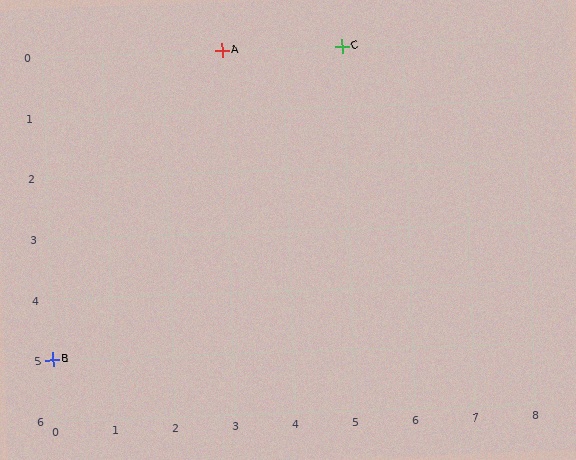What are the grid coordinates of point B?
Point B is at grid coordinates (0, 5).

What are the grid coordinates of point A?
Point A is at grid coordinates (3, 0).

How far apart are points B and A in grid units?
Points B and A are 3 columns and 5 rows apart (about 5.8 grid units diagonally).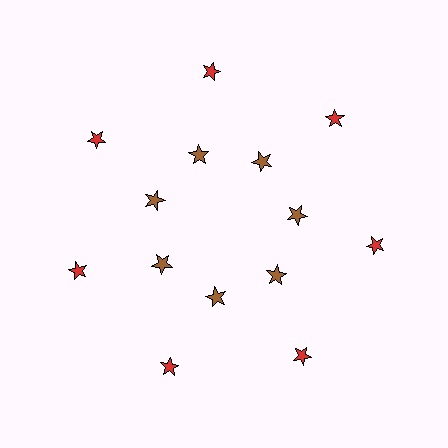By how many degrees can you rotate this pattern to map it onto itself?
The pattern maps onto itself every 51 degrees of rotation.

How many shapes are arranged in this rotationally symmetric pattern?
There are 14 shapes, arranged in 7 groups of 2.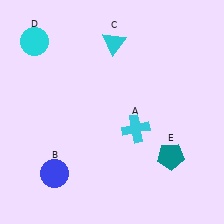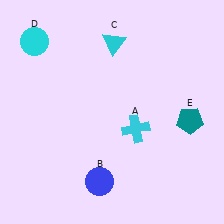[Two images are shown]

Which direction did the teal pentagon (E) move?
The teal pentagon (E) moved up.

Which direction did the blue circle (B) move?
The blue circle (B) moved right.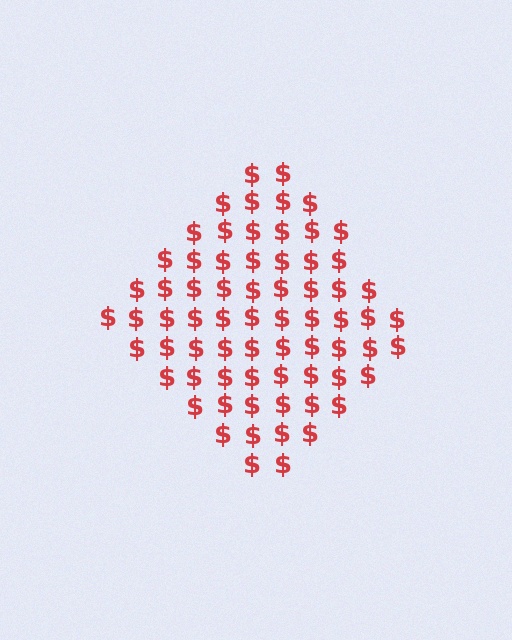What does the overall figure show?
The overall figure shows a diamond.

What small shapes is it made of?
It is made of small dollar signs.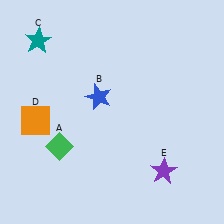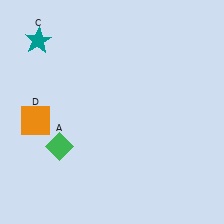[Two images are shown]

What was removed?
The purple star (E), the blue star (B) were removed in Image 2.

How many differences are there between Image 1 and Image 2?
There are 2 differences between the two images.